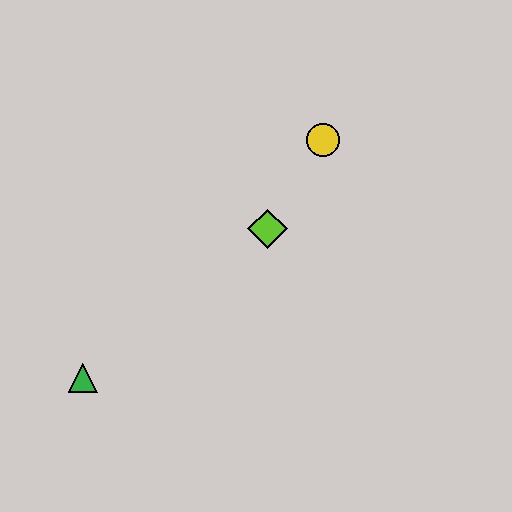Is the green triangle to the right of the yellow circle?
No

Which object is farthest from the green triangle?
The yellow circle is farthest from the green triangle.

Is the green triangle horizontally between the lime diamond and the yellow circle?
No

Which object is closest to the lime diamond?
The yellow circle is closest to the lime diamond.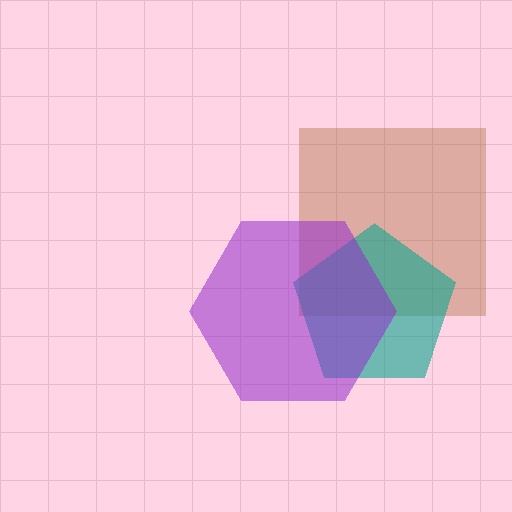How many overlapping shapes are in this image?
There are 3 overlapping shapes in the image.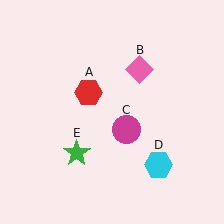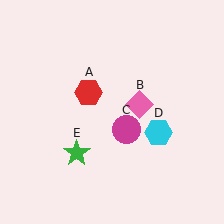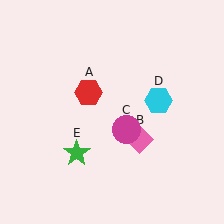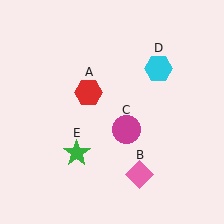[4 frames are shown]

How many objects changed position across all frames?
2 objects changed position: pink diamond (object B), cyan hexagon (object D).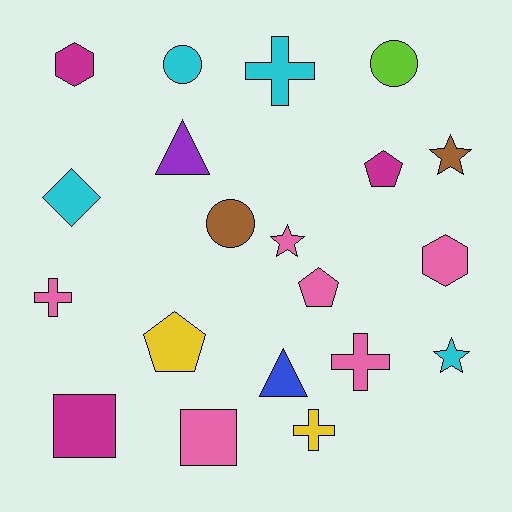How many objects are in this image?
There are 20 objects.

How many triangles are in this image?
There are 2 triangles.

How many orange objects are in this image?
There are no orange objects.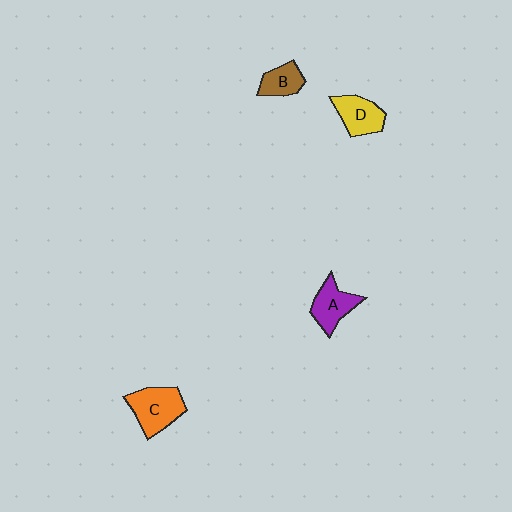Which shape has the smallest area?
Shape B (brown).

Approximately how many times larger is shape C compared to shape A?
Approximately 1.3 times.